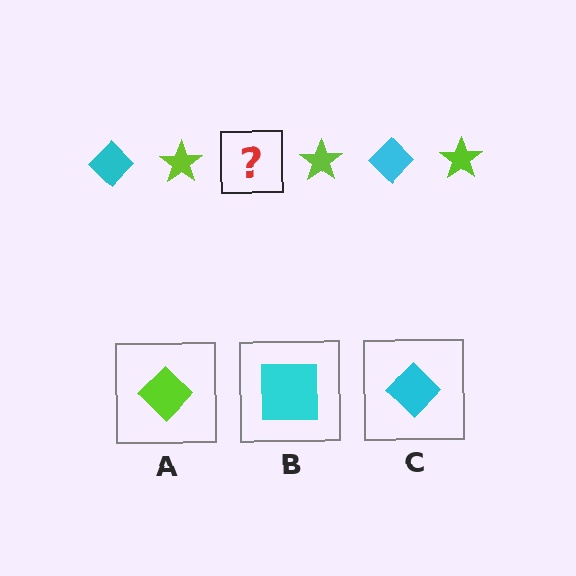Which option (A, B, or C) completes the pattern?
C.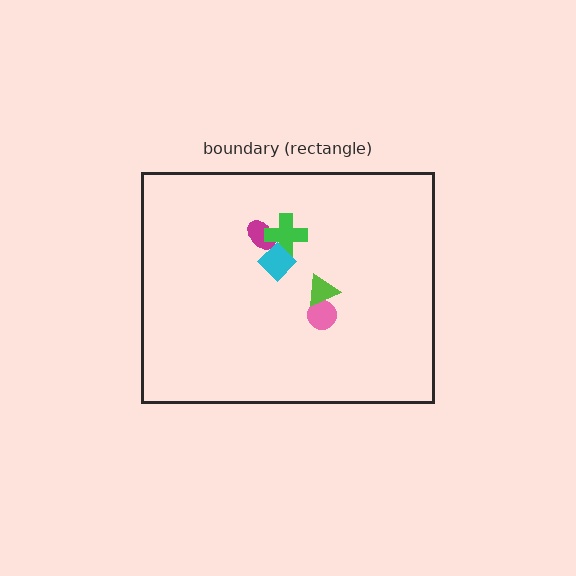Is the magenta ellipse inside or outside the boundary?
Inside.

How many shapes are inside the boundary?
5 inside, 0 outside.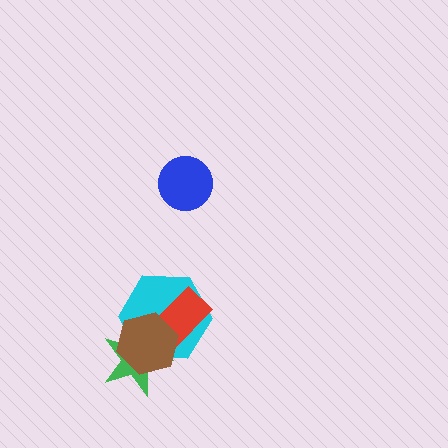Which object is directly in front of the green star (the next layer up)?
The cyan hexagon is directly in front of the green star.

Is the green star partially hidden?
Yes, it is partially covered by another shape.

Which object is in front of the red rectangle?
The brown hexagon is in front of the red rectangle.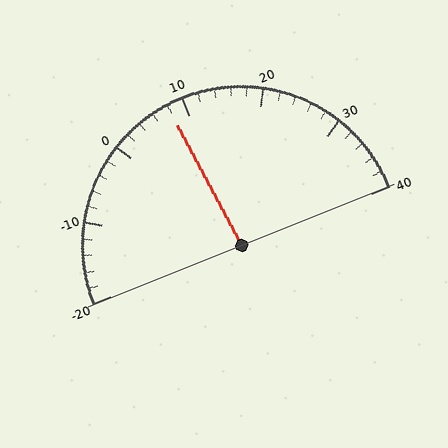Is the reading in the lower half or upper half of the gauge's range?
The reading is in the lower half of the range (-20 to 40).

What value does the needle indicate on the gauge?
The needle indicates approximately 8.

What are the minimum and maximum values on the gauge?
The gauge ranges from -20 to 40.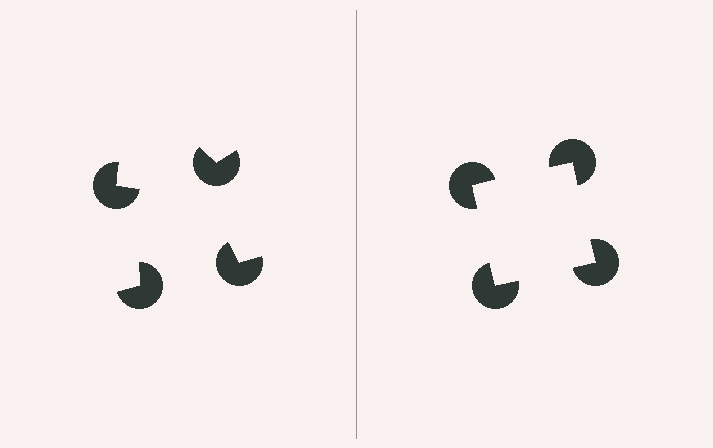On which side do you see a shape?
An illusory square appears on the right side. On the left side the wedge cuts are rotated, so no coherent shape forms.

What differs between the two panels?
The pac-man discs are positioned identically on both sides; only the wedge orientations differ. On the right they align to a square; on the left they are misaligned.